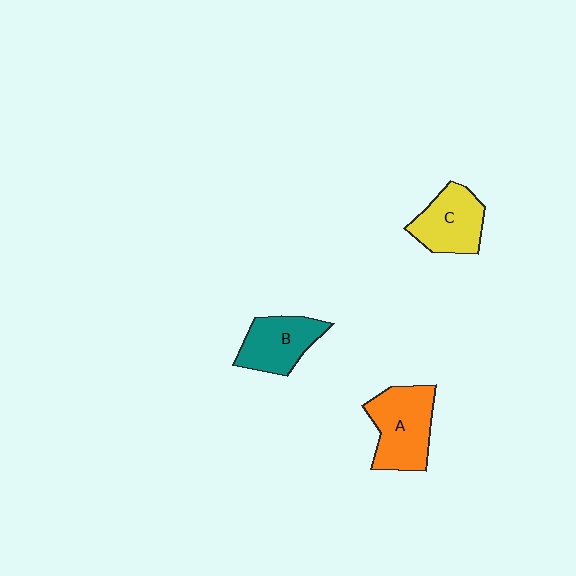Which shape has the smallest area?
Shape B (teal).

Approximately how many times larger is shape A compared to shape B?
Approximately 1.3 times.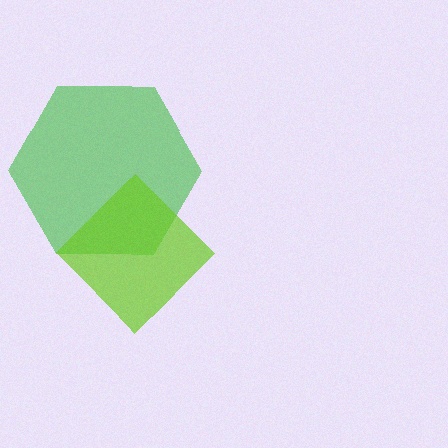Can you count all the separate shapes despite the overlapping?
Yes, there are 2 separate shapes.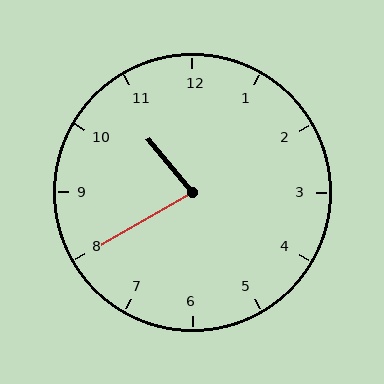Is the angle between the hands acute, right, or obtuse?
It is acute.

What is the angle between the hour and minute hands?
Approximately 80 degrees.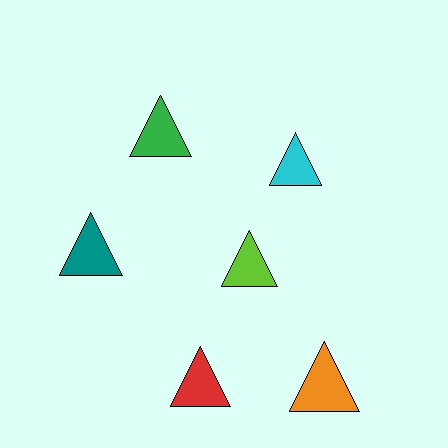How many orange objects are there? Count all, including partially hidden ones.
There is 1 orange object.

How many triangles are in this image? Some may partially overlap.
There are 6 triangles.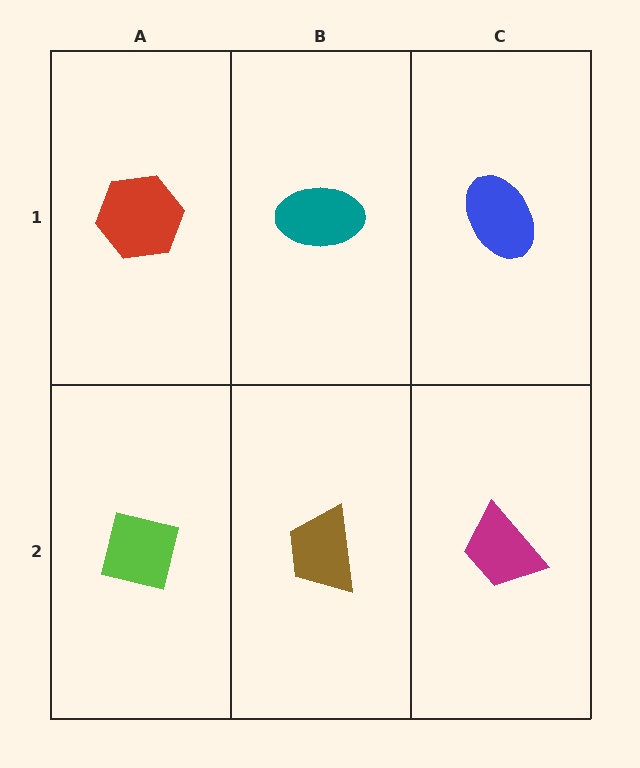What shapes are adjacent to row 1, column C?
A magenta trapezoid (row 2, column C), a teal ellipse (row 1, column B).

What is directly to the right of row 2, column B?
A magenta trapezoid.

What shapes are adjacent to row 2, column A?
A red hexagon (row 1, column A), a brown trapezoid (row 2, column B).